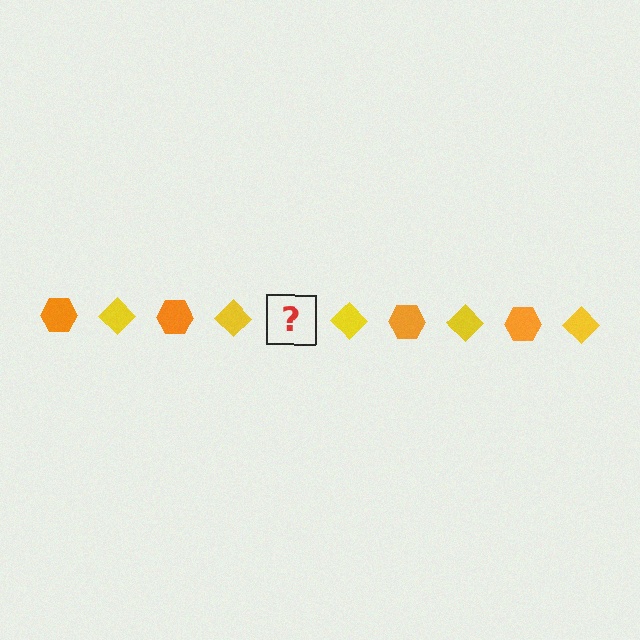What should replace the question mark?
The question mark should be replaced with an orange hexagon.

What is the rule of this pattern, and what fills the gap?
The rule is that the pattern alternates between orange hexagon and yellow diamond. The gap should be filled with an orange hexagon.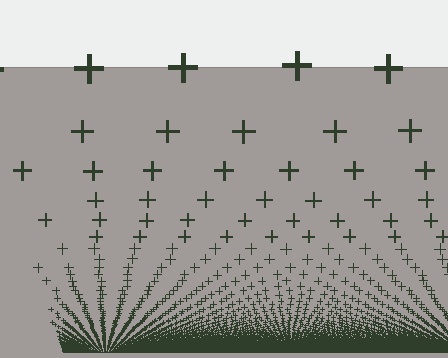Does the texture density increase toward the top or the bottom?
Density increases toward the bottom.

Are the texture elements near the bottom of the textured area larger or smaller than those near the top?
Smaller. The gradient is inverted — elements near the bottom are smaller and denser.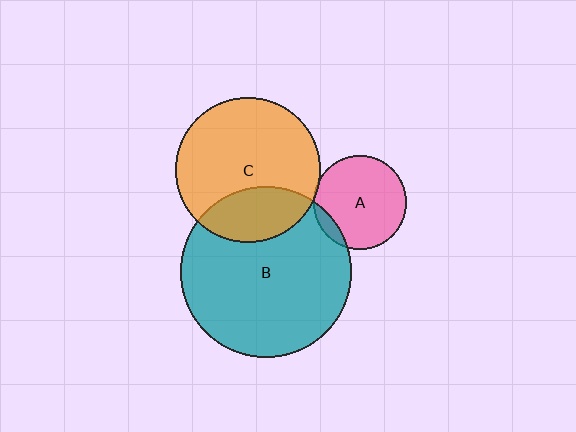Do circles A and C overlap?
Yes.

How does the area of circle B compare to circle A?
Approximately 3.3 times.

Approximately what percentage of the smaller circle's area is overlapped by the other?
Approximately 5%.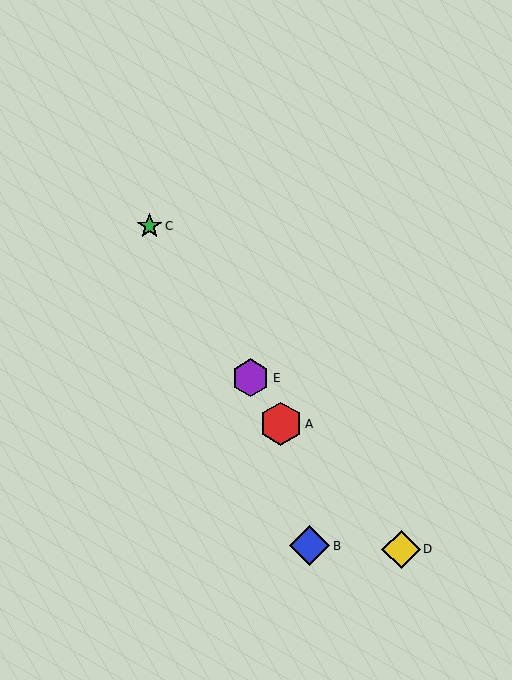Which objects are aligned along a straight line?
Objects A, C, E are aligned along a straight line.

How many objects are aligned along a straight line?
3 objects (A, C, E) are aligned along a straight line.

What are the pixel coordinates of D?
Object D is at (401, 549).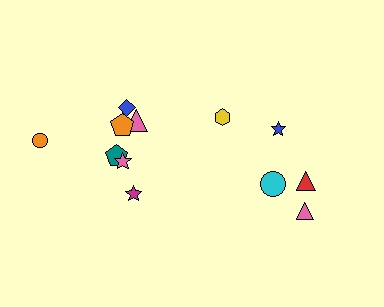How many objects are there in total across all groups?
There are 12 objects.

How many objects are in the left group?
There are 7 objects.